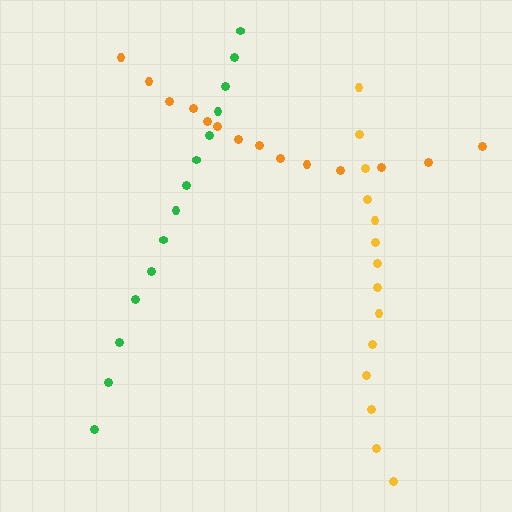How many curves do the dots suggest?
There are 3 distinct paths.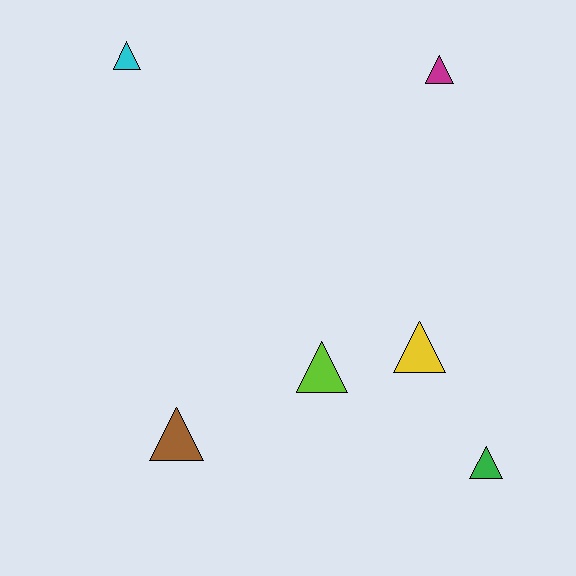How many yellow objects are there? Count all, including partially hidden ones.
There is 1 yellow object.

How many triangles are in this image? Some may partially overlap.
There are 6 triangles.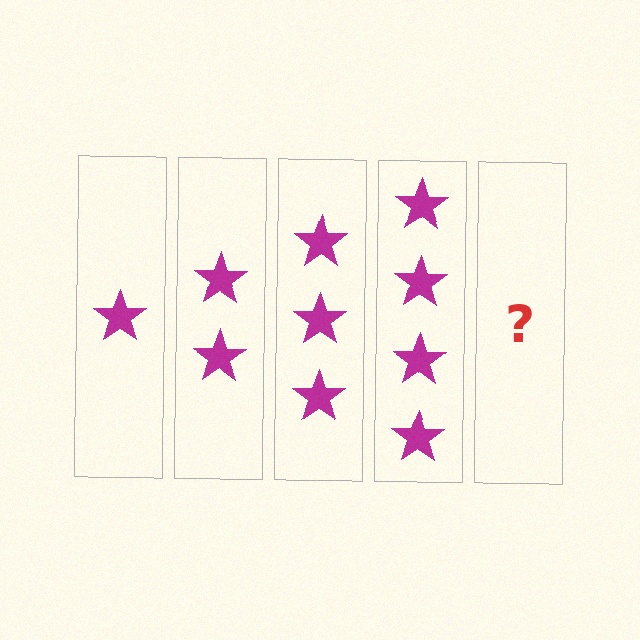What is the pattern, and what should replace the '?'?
The pattern is that each step adds one more star. The '?' should be 5 stars.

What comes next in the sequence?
The next element should be 5 stars.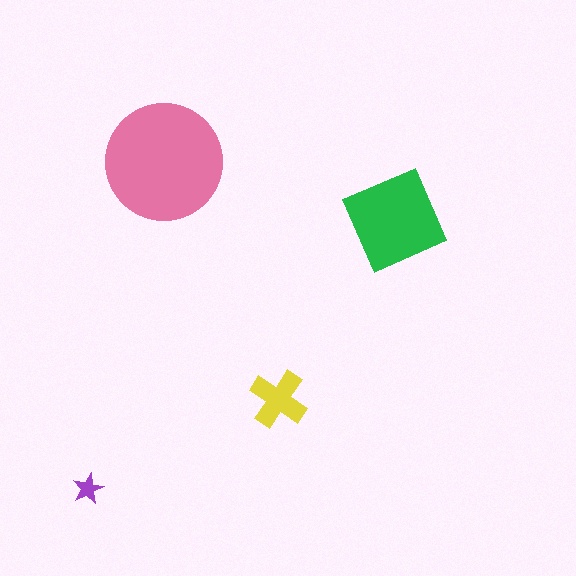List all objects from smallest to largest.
The purple star, the yellow cross, the green diamond, the pink circle.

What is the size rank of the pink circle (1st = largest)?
1st.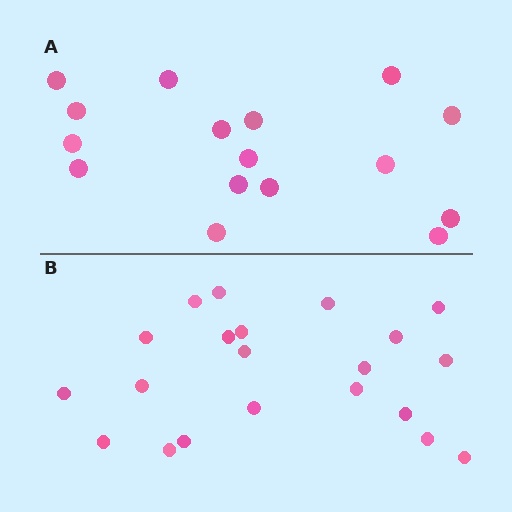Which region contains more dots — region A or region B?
Region B (the bottom region) has more dots.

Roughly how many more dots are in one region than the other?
Region B has about 5 more dots than region A.